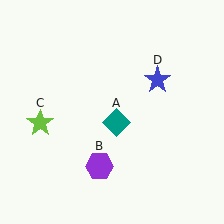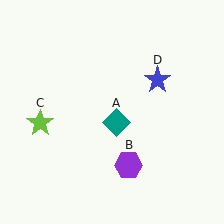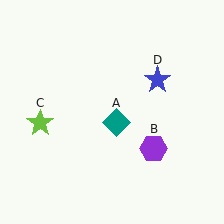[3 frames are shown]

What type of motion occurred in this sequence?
The purple hexagon (object B) rotated counterclockwise around the center of the scene.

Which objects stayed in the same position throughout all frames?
Teal diamond (object A) and lime star (object C) and blue star (object D) remained stationary.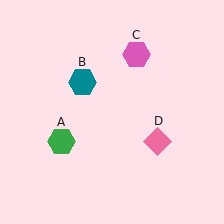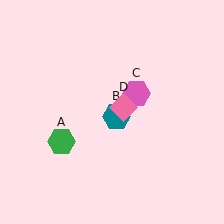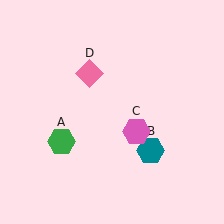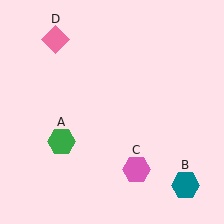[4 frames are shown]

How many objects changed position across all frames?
3 objects changed position: teal hexagon (object B), pink hexagon (object C), pink diamond (object D).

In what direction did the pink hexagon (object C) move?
The pink hexagon (object C) moved down.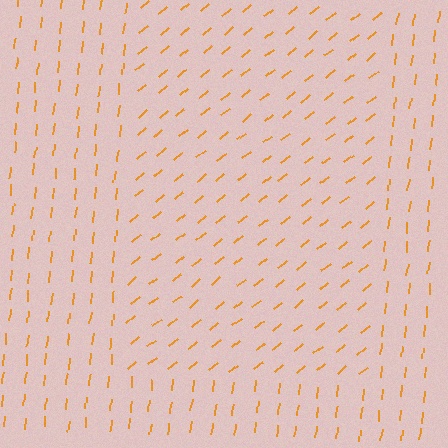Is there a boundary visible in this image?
Yes, there is a texture boundary formed by a change in line orientation.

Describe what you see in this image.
The image is filled with small orange line segments. A rectangle region in the image has lines oriented differently from the surrounding lines, creating a visible texture boundary.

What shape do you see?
I see a rectangle.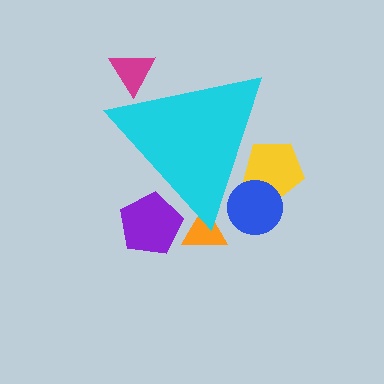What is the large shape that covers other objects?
A cyan triangle.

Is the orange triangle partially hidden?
Yes, the orange triangle is partially hidden behind the cyan triangle.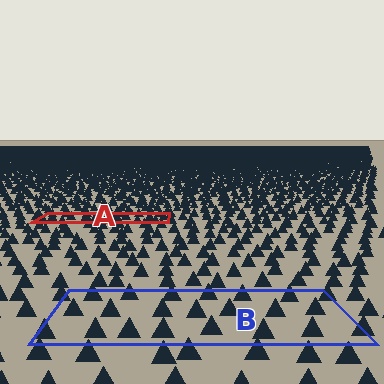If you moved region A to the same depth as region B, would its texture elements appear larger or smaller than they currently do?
They would appear larger. At a closer depth, the same texture elements are projected at a bigger on-screen size.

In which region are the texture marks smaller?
The texture marks are smaller in region A, because it is farther away.